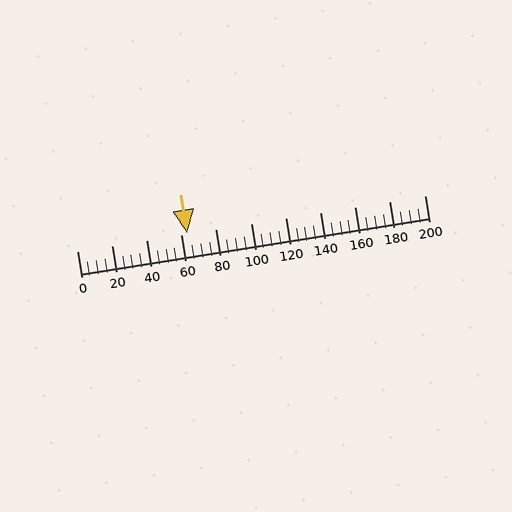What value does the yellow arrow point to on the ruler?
The yellow arrow points to approximately 63.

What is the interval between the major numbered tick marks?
The major tick marks are spaced 20 units apart.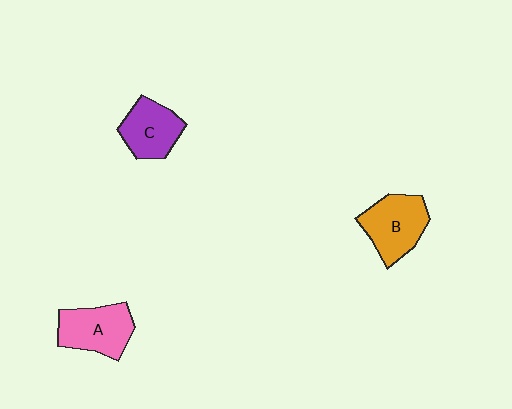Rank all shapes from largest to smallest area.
From largest to smallest: B (orange), A (pink), C (purple).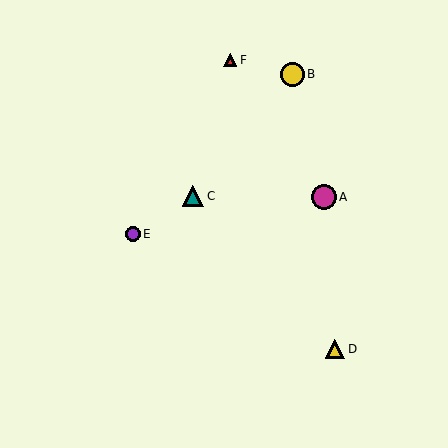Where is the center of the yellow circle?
The center of the yellow circle is at (292, 74).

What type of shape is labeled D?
Shape D is a yellow triangle.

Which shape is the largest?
The magenta circle (labeled A) is the largest.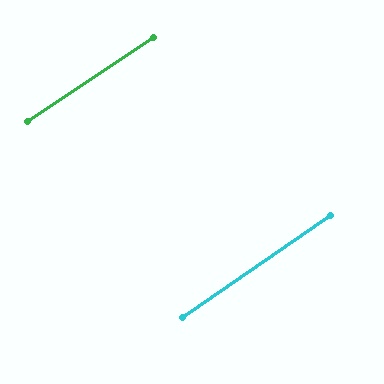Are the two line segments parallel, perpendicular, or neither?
Parallel — their directions differ by only 1.3°.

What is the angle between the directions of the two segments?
Approximately 1 degree.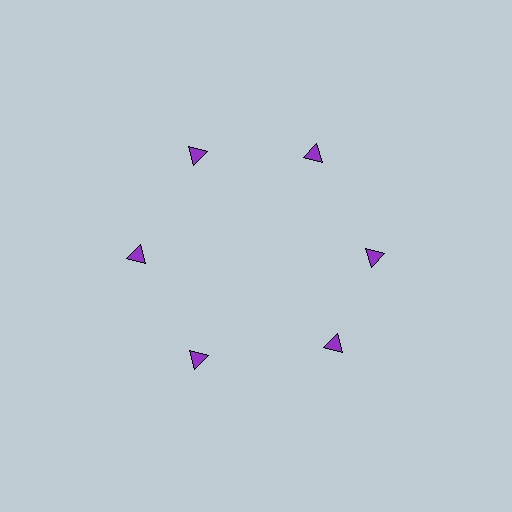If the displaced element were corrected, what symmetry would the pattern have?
It would have 6-fold rotational symmetry — the pattern would map onto itself every 60 degrees.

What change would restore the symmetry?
The symmetry would be restored by rotating it back into even spacing with its neighbors so that all 6 triangles sit at equal angles and equal distance from the center.